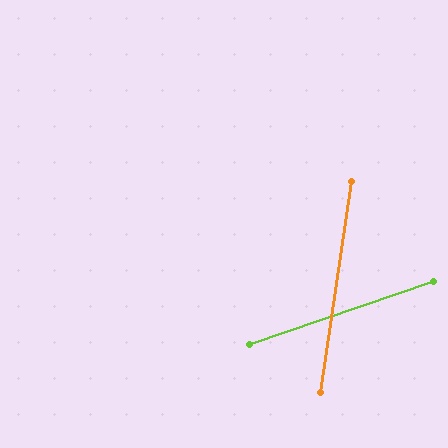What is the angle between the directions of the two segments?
Approximately 63 degrees.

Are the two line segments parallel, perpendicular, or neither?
Neither parallel nor perpendicular — they differ by about 63°.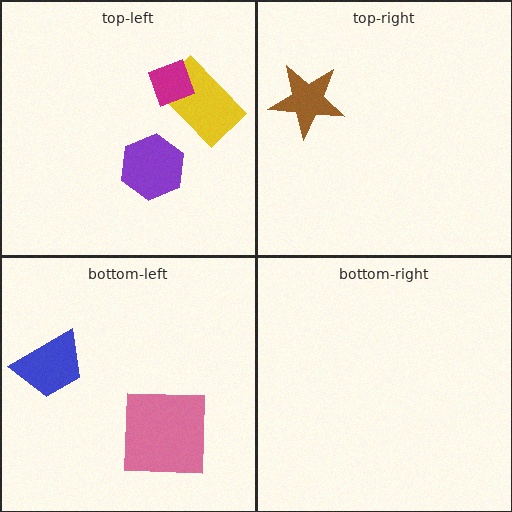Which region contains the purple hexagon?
The top-left region.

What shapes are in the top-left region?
The yellow rectangle, the magenta diamond, the purple hexagon.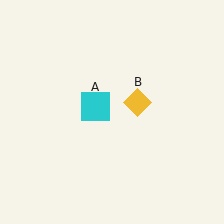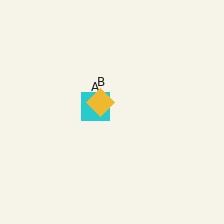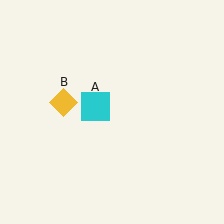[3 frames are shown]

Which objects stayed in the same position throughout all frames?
Cyan square (object A) remained stationary.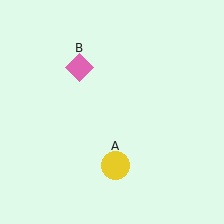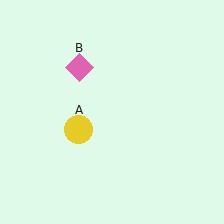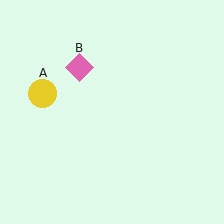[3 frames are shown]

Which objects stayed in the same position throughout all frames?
Pink diamond (object B) remained stationary.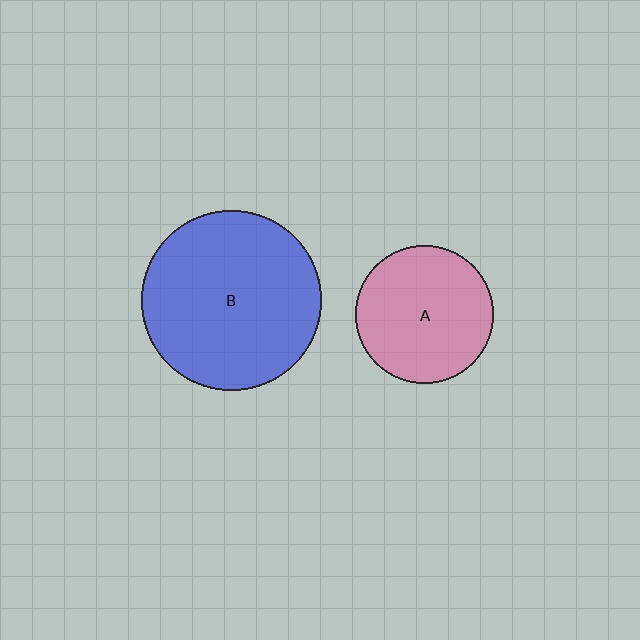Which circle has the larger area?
Circle B (blue).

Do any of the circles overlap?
No, none of the circles overlap.